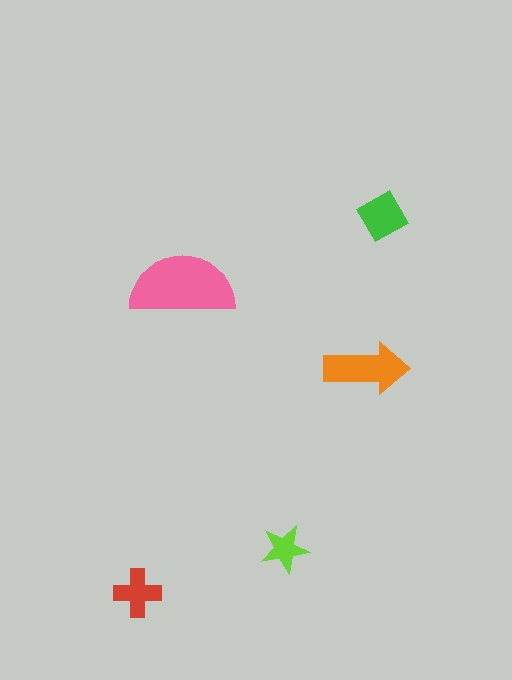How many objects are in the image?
There are 5 objects in the image.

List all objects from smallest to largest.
The lime star, the red cross, the green square, the orange arrow, the pink semicircle.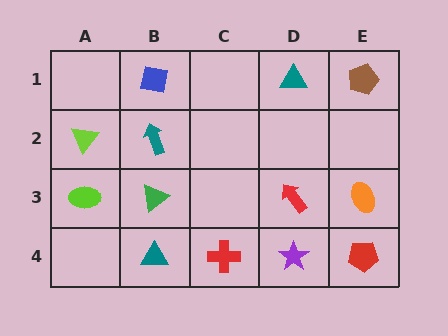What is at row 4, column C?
A red cross.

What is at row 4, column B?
A teal triangle.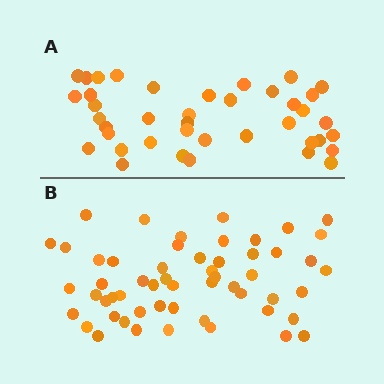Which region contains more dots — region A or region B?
Region B (the bottom region) has more dots.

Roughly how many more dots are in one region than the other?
Region B has approximately 15 more dots than region A.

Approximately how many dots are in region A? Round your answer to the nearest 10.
About 40 dots.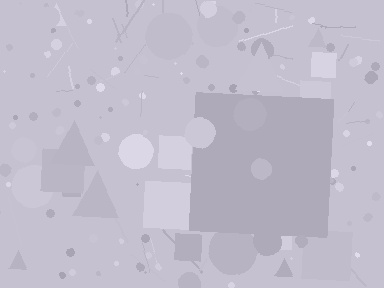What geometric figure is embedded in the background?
A square is embedded in the background.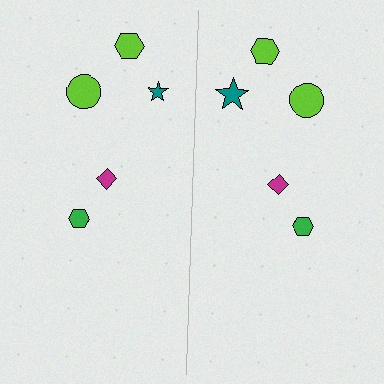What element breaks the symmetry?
The teal star on the right side has a different size than its mirror counterpart.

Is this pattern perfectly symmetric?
No, the pattern is not perfectly symmetric. The teal star on the right side has a different size than its mirror counterpart.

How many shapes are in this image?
There are 10 shapes in this image.